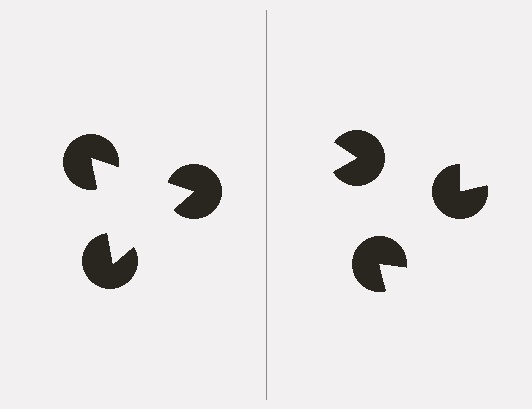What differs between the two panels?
The pac-man discs are positioned identically on both sides; only the wedge orientations differ. On the left they align to a triangle; on the right they are misaligned.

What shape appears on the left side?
An illusory triangle.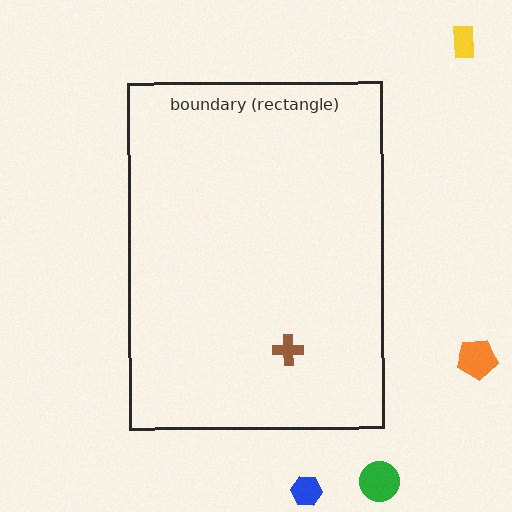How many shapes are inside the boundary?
1 inside, 4 outside.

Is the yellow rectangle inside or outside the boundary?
Outside.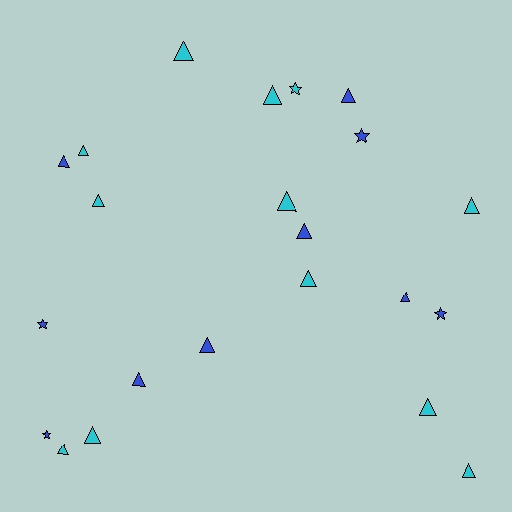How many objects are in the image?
There are 22 objects.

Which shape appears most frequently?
Triangle, with 17 objects.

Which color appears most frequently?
Cyan, with 12 objects.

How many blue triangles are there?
There are 6 blue triangles.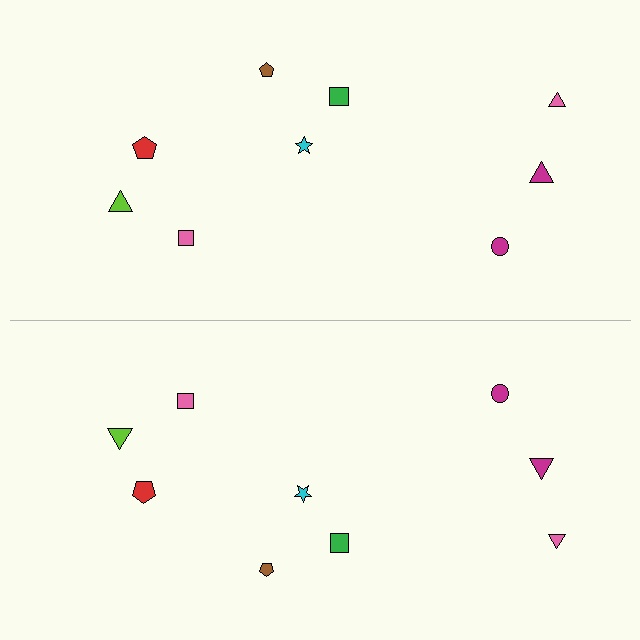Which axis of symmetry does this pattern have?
The pattern has a horizontal axis of symmetry running through the center of the image.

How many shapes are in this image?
There are 18 shapes in this image.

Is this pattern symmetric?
Yes, this pattern has bilateral (reflection) symmetry.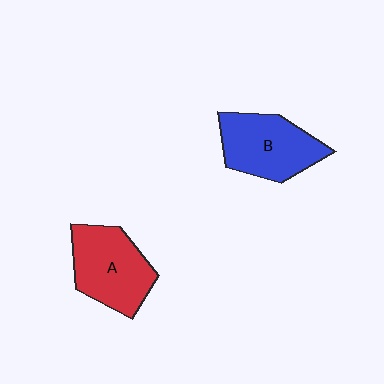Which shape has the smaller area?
Shape B (blue).